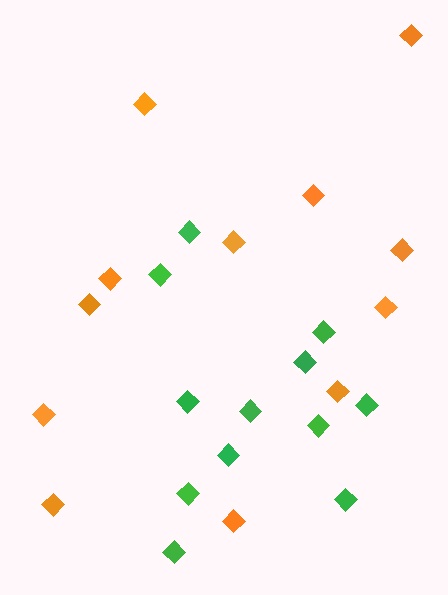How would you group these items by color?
There are 2 groups: one group of green diamonds (12) and one group of orange diamonds (12).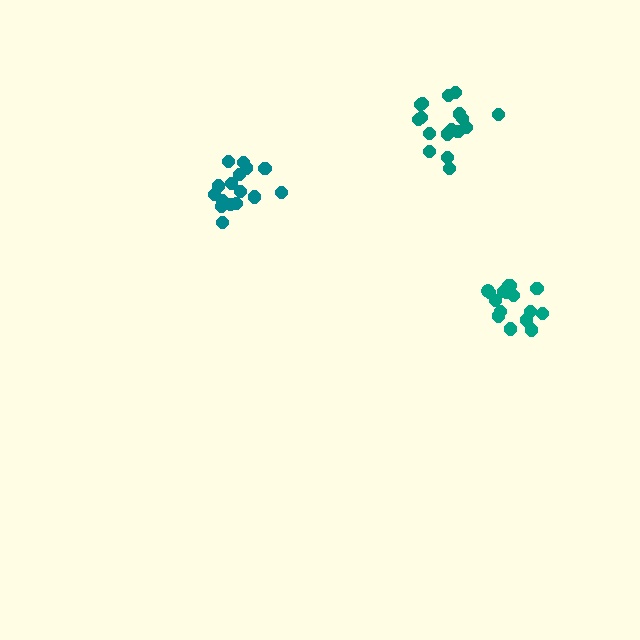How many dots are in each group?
Group 1: 17 dots, Group 2: 16 dots, Group 3: 16 dots (49 total).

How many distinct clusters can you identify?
There are 3 distinct clusters.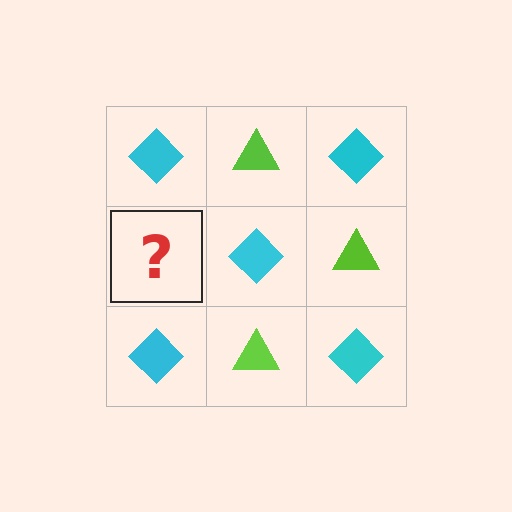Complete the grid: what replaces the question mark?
The question mark should be replaced with a lime triangle.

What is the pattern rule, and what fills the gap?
The rule is that it alternates cyan diamond and lime triangle in a checkerboard pattern. The gap should be filled with a lime triangle.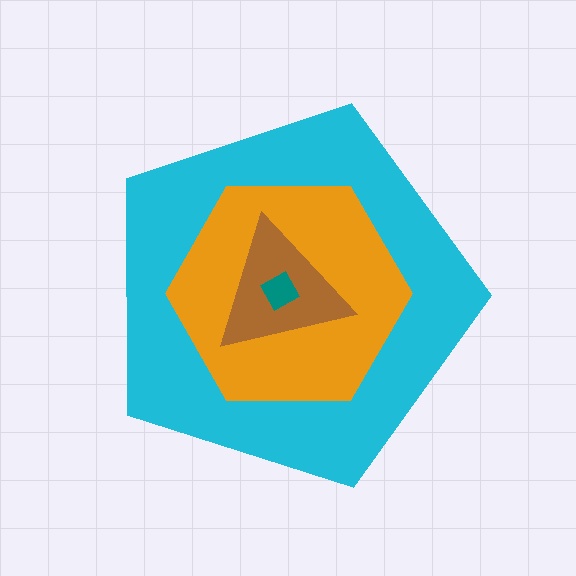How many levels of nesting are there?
4.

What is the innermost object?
The teal diamond.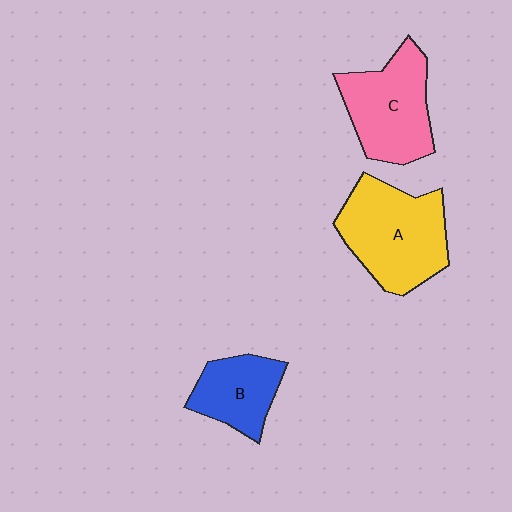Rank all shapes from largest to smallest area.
From largest to smallest: A (yellow), C (pink), B (blue).